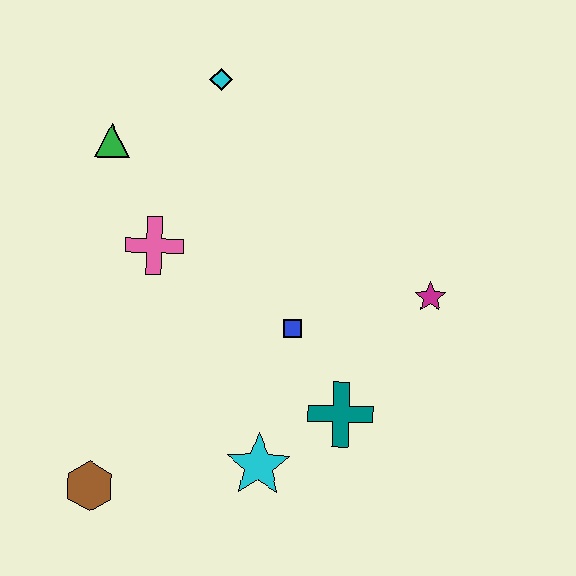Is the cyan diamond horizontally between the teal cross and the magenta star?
No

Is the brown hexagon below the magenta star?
Yes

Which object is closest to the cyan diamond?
The green triangle is closest to the cyan diamond.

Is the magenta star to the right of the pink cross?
Yes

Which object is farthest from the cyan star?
The cyan diamond is farthest from the cyan star.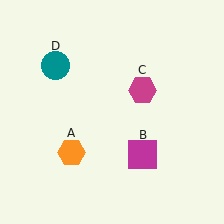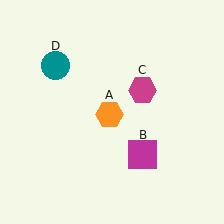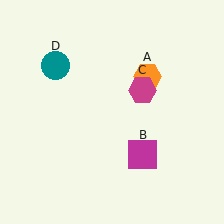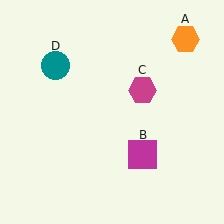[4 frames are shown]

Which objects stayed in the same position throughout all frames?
Magenta square (object B) and magenta hexagon (object C) and teal circle (object D) remained stationary.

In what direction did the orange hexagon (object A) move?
The orange hexagon (object A) moved up and to the right.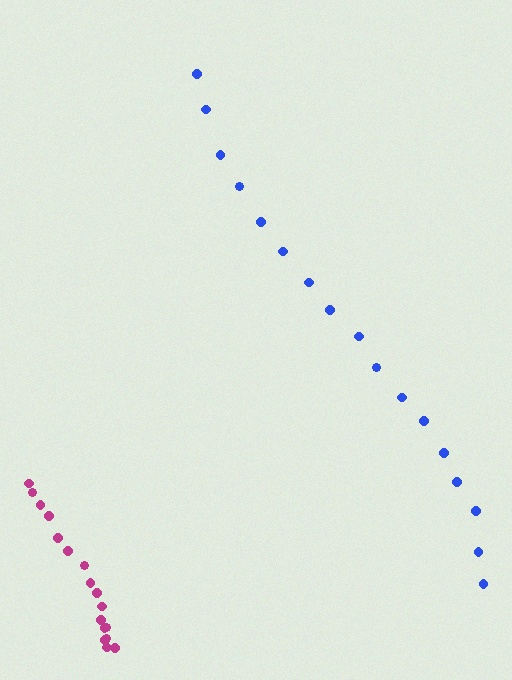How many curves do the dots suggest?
There are 2 distinct paths.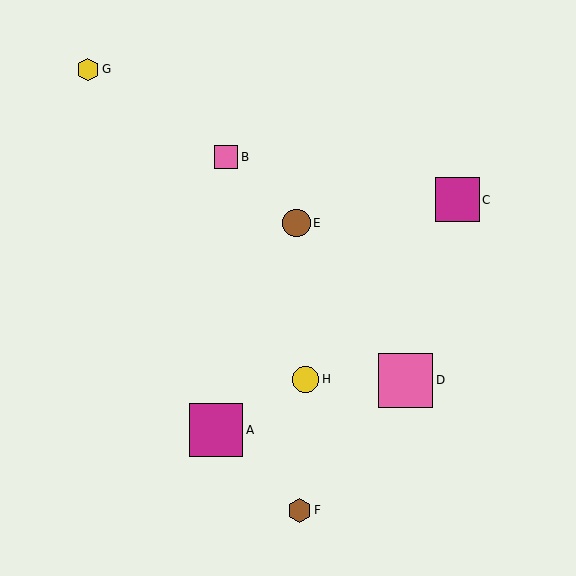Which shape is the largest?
The pink square (labeled D) is the largest.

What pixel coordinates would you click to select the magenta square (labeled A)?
Click at (216, 430) to select the magenta square A.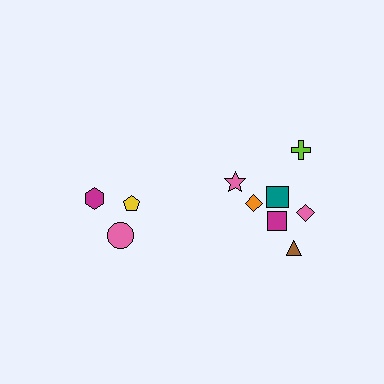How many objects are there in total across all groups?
There are 10 objects.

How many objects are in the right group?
There are 7 objects.